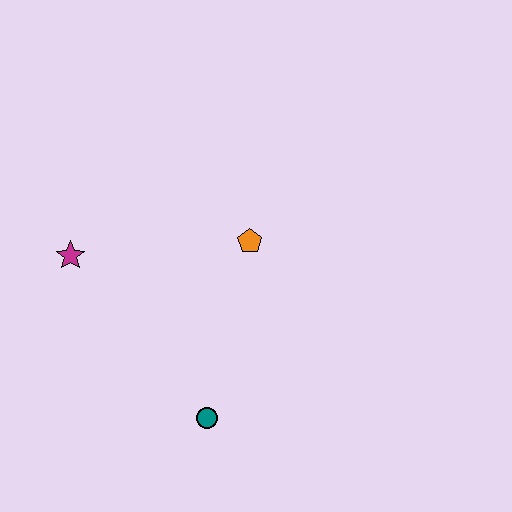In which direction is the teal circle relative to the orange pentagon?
The teal circle is below the orange pentagon.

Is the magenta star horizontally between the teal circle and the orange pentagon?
No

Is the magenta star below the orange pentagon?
Yes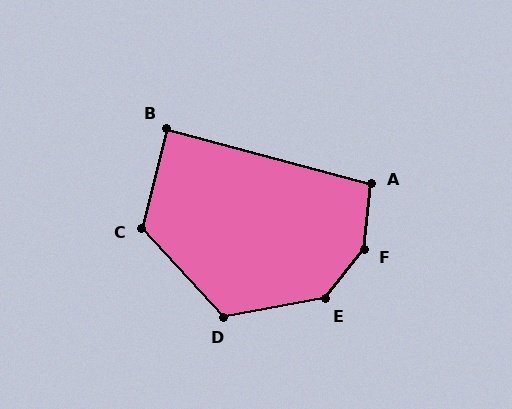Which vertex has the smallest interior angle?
B, at approximately 89 degrees.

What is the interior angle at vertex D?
Approximately 123 degrees (obtuse).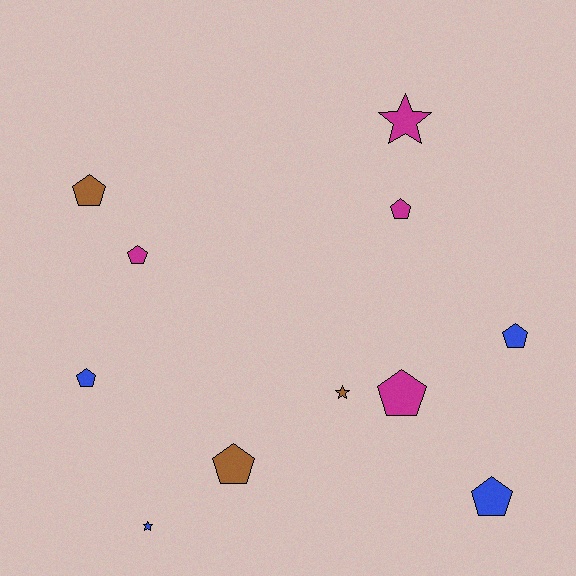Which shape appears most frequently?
Pentagon, with 8 objects.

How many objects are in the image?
There are 11 objects.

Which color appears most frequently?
Magenta, with 4 objects.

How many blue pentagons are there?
There are 3 blue pentagons.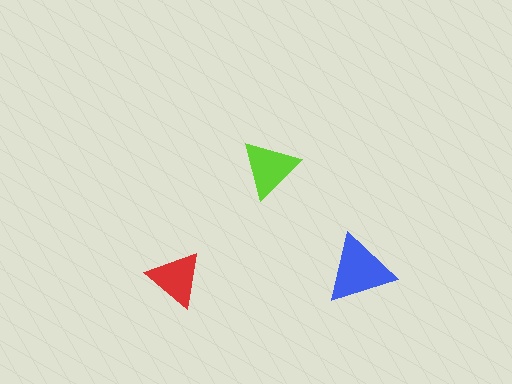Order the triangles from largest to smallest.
the blue one, the lime one, the red one.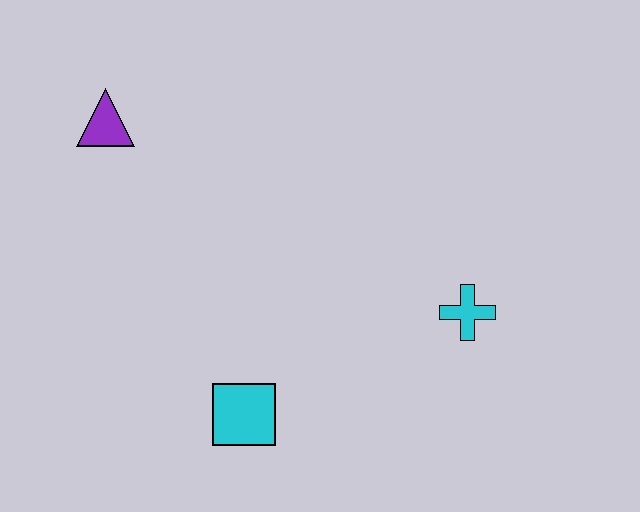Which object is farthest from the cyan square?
The purple triangle is farthest from the cyan square.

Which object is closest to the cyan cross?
The cyan square is closest to the cyan cross.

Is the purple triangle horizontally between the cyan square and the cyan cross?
No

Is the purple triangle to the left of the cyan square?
Yes